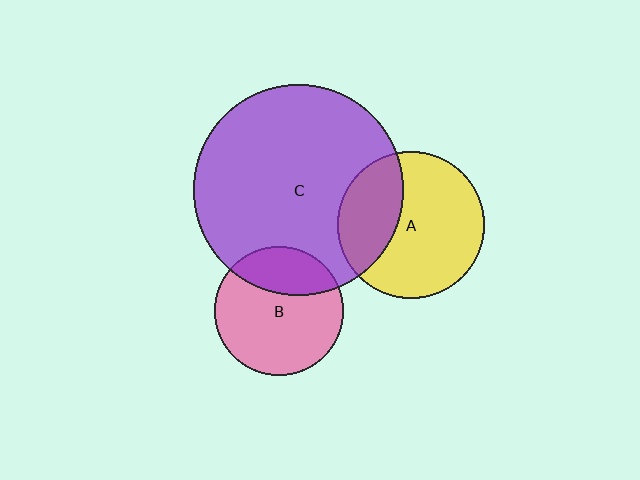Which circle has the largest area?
Circle C (purple).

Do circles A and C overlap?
Yes.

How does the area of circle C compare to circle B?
Approximately 2.7 times.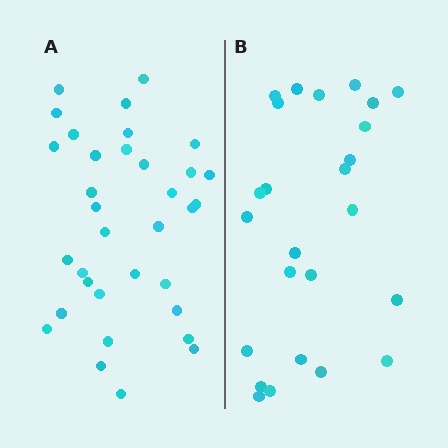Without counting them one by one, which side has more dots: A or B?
Region A (the left region) has more dots.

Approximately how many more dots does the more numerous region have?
Region A has roughly 8 or so more dots than region B.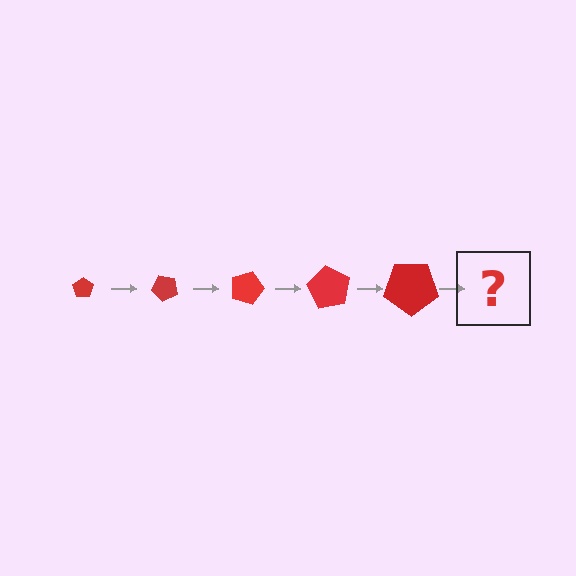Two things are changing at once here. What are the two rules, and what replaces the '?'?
The two rules are that the pentagon grows larger each step and it rotates 45 degrees each step. The '?' should be a pentagon, larger than the previous one and rotated 225 degrees from the start.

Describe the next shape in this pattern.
It should be a pentagon, larger than the previous one and rotated 225 degrees from the start.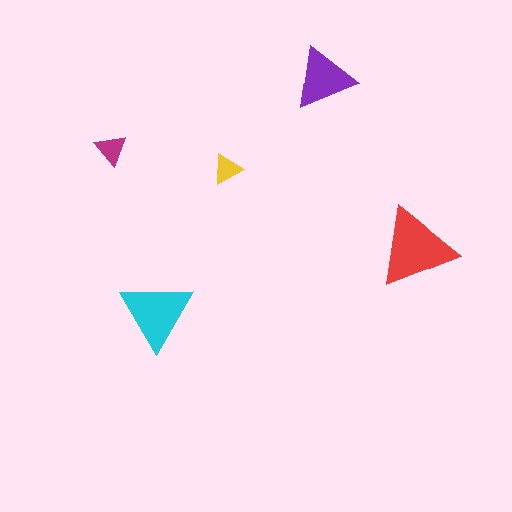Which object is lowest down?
The cyan triangle is bottommost.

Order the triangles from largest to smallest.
the red one, the cyan one, the purple one, the magenta one, the yellow one.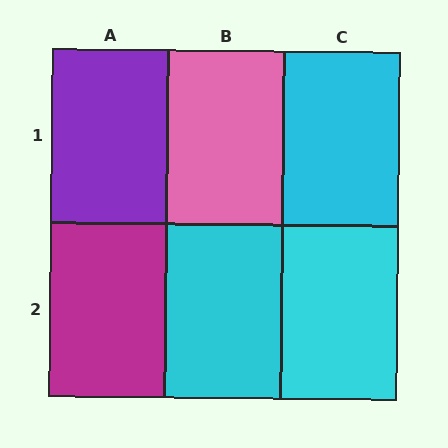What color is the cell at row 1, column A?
Purple.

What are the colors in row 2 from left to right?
Magenta, cyan, cyan.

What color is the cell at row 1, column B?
Pink.